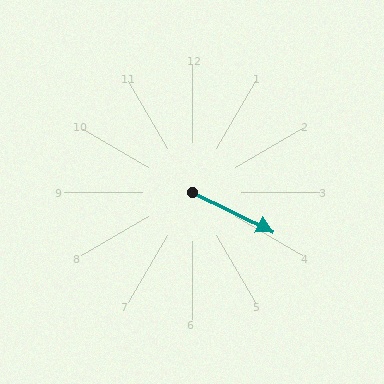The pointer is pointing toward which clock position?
Roughly 4 o'clock.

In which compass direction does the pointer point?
Southeast.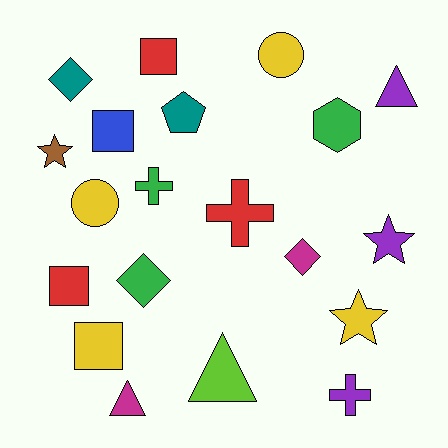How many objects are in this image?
There are 20 objects.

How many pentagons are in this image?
There is 1 pentagon.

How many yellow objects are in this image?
There are 4 yellow objects.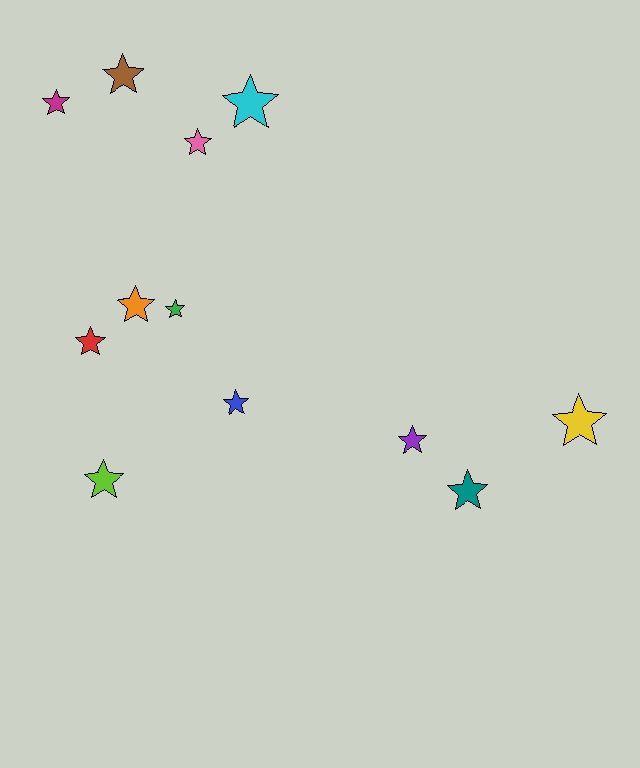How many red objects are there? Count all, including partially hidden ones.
There is 1 red object.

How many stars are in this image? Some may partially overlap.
There are 12 stars.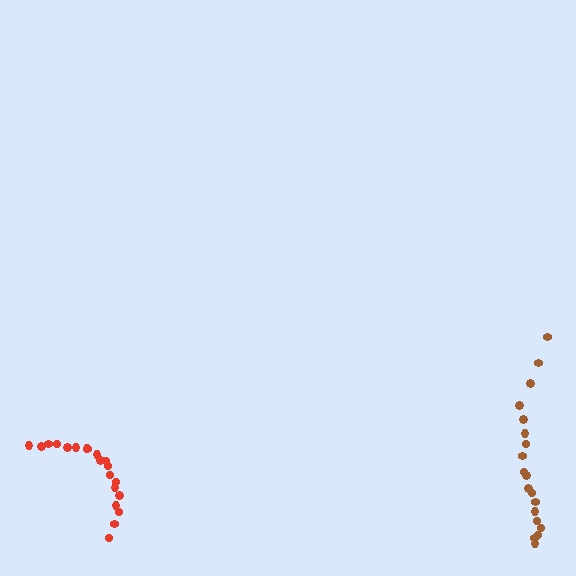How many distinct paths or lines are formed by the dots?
There are 2 distinct paths.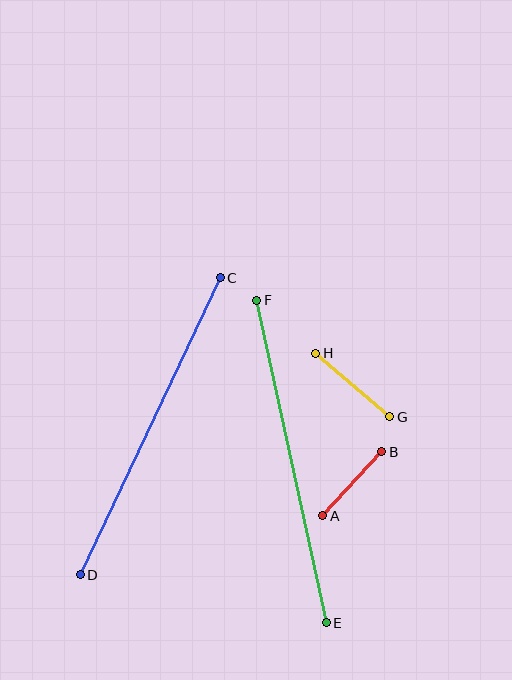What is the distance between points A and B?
The distance is approximately 87 pixels.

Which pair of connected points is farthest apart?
Points E and F are farthest apart.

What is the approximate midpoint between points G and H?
The midpoint is at approximately (353, 385) pixels.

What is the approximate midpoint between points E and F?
The midpoint is at approximately (292, 461) pixels.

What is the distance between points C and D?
The distance is approximately 329 pixels.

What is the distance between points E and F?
The distance is approximately 330 pixels.